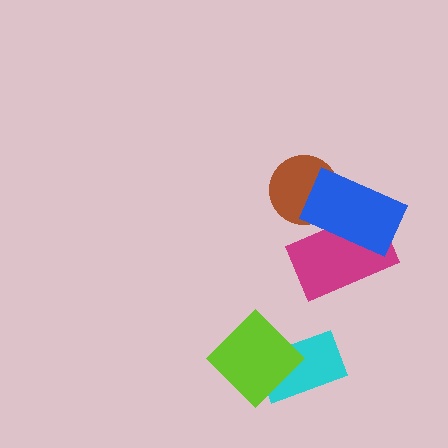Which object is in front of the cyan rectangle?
The lime diamond is in front of the cyan rectangle.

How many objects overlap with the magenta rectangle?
2 objects overlap with the magenta rectangle.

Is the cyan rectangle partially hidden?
Yes, it is partially covered by another shape.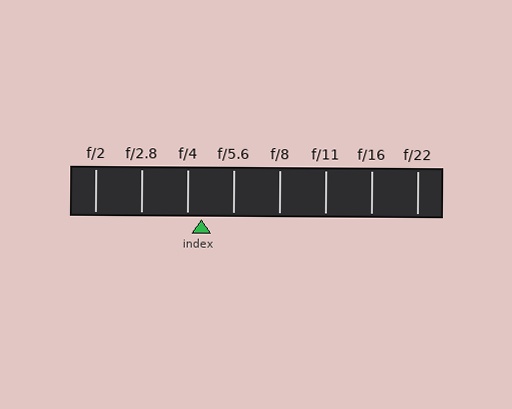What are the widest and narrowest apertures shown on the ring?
The widest aperture shown is f/2 and the narrowest is f/22.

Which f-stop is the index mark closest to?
The index mark is closest to f/4.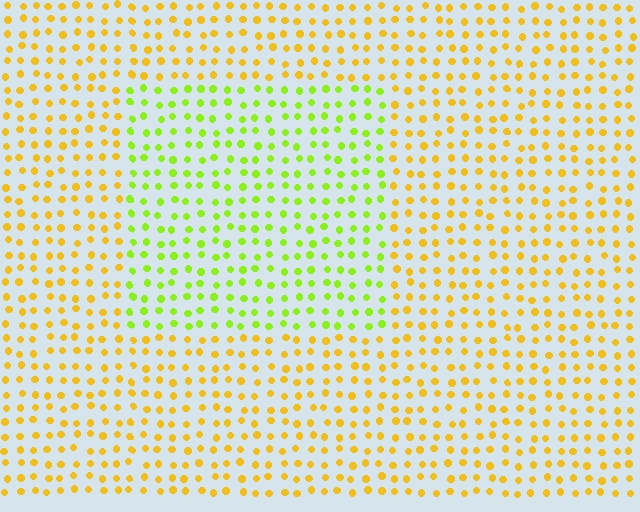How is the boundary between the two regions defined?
The boundary is defined purely by a slight shift in hue (about 43 degrees). Spacing, size, and orientation are identical on both sides.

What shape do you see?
I see a rectangle.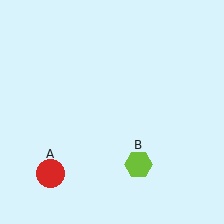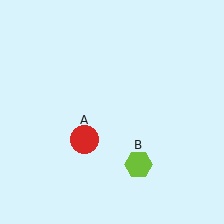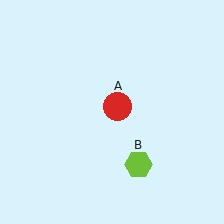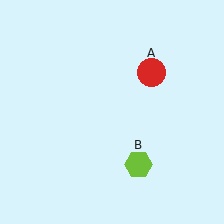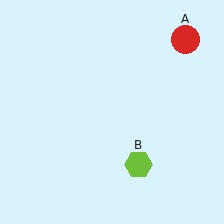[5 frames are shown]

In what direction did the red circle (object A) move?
The red circle (object A) moved up and to the right.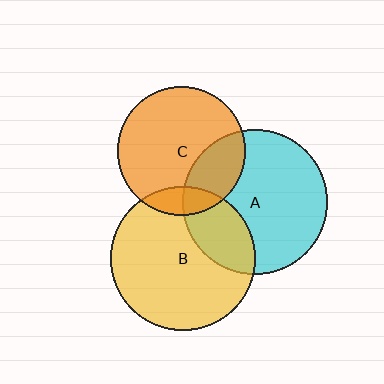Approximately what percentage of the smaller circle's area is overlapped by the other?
Approximately 15%.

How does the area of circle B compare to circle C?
Approximately 1.3 times.